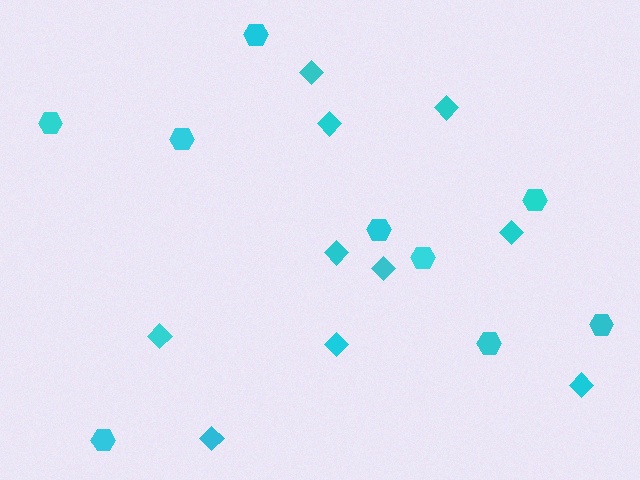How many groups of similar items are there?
There are 2 groups: one group of diamonds (10) and one group of hexagons (9).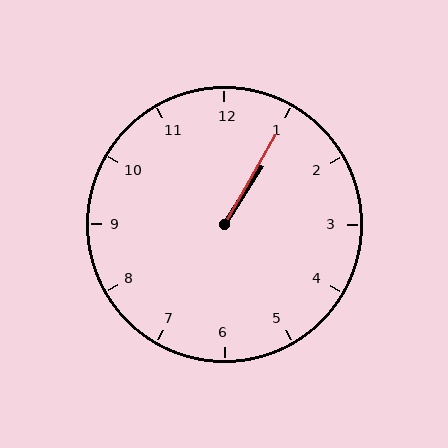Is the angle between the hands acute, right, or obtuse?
It is acute.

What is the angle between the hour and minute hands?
Approximately 2 degrees.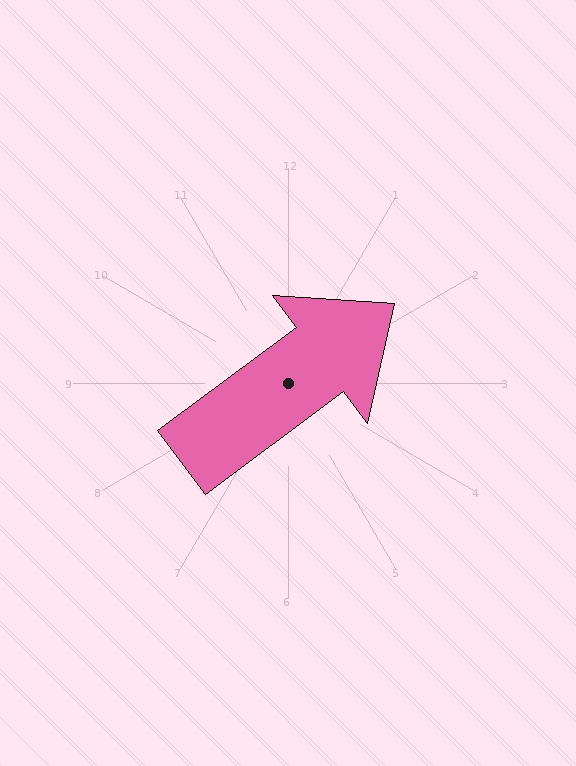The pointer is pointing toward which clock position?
Roughly 2 o'clock.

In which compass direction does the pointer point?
Northeast.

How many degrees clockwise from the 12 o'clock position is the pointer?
Approximately 53 degrees.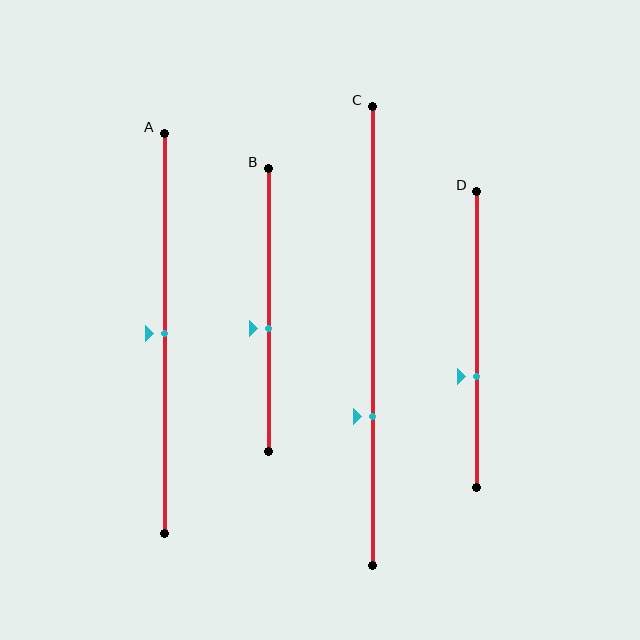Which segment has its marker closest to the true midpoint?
Segment A has its marker closest to the true midpoint.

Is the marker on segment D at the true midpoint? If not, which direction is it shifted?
No, the marker on segment D is shifted downward by about 12% of the segment length.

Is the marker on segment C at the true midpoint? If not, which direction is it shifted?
No, the marker on segment C is shifted downward by about 18% of the segment length.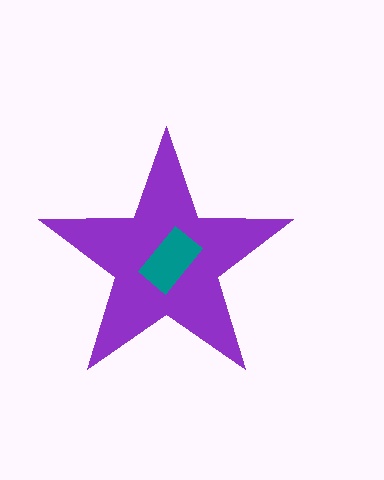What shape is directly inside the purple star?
The teal rectangle.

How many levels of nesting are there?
2.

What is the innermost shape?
The teal rectangle.